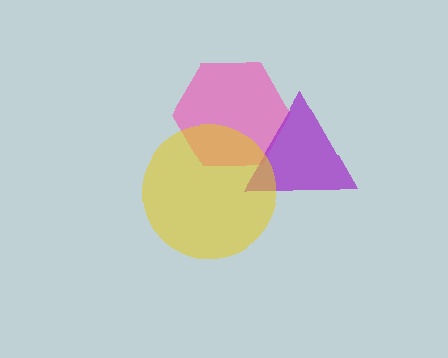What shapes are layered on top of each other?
The layered shapes are: a pink hexagon, a purple triangle, a yellow circle.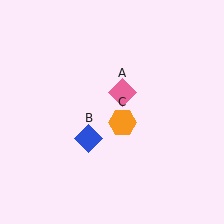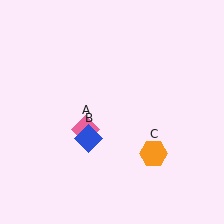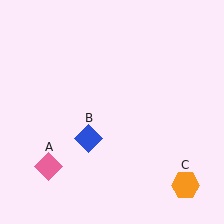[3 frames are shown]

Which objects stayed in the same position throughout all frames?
Blue diamond (object B) remained stationary.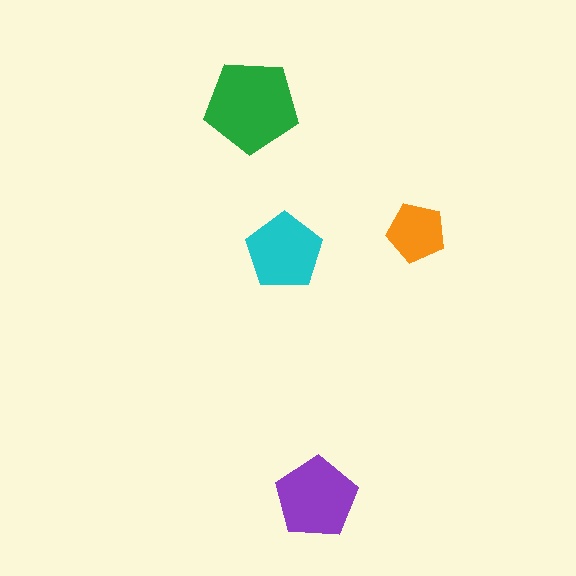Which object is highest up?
The green pentagon is topmost.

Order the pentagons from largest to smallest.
the green one, the purple one, the cyan one, the orange one.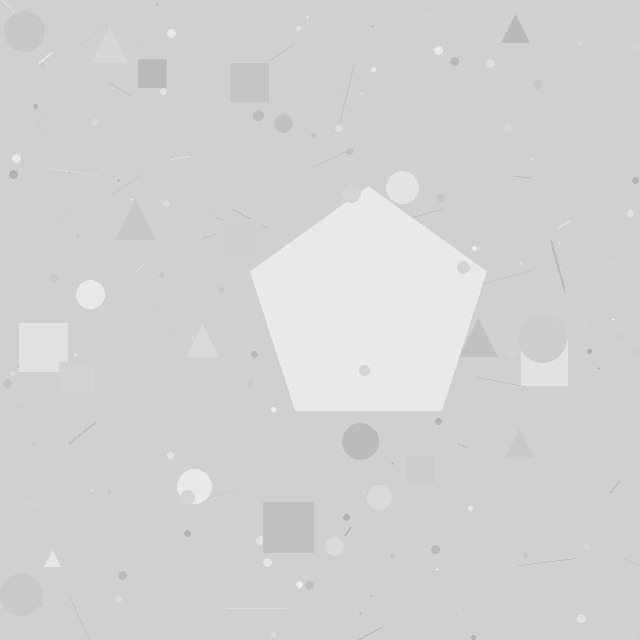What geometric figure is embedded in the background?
A pentagon is embedded in the background.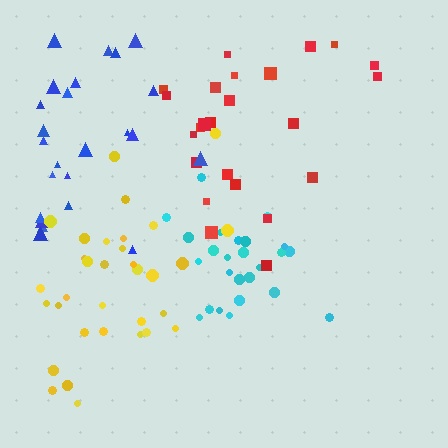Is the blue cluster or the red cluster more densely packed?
Red.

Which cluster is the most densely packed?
Cyan.